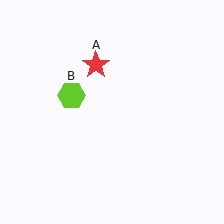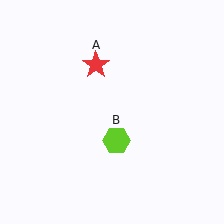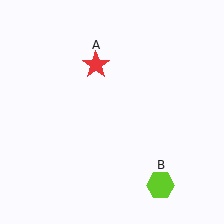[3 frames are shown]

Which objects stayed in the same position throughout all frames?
Red star (object A) remained stationary.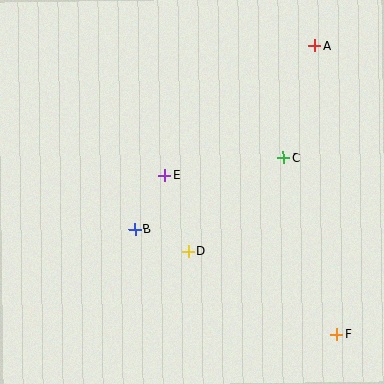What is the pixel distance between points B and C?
The distance between B and C is 165 pixels.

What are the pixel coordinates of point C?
Point C is at (284, 158).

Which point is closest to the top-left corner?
Point E is closest to the top-left corner.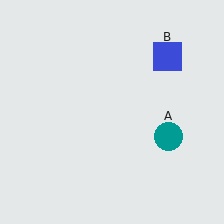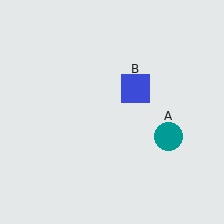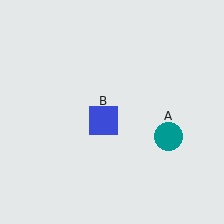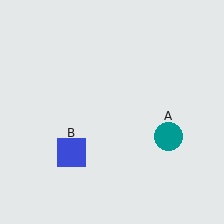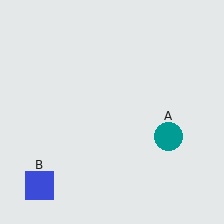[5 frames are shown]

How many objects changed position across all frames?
1 object changed position: blue square (object B).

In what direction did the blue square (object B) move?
The blue square (object B) moved down and to the left.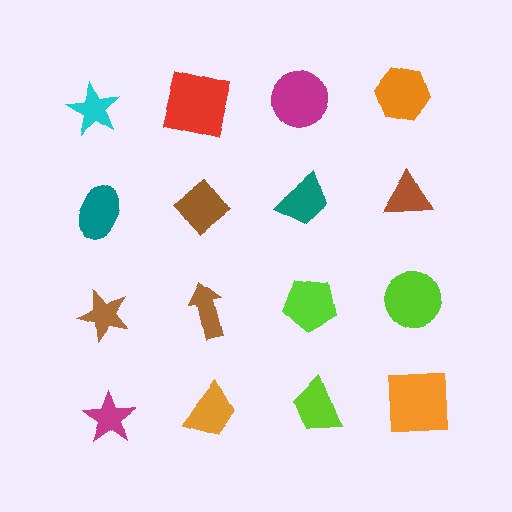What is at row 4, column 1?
A magenta star.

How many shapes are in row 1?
4 shapes.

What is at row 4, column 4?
An orange square.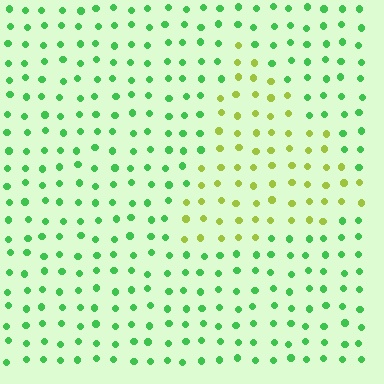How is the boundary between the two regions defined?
The boundary is defined purely by a slight shift in hue (about 51 degrees). Spacing, size, and orientation are identical on both sides.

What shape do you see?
I see a triangle.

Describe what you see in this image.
The image is filled with small green elements in a uniform arrangement. A triangle-shaped region is visible where the elements are tinted to a slightly different hue, forming a subtle color boundary.